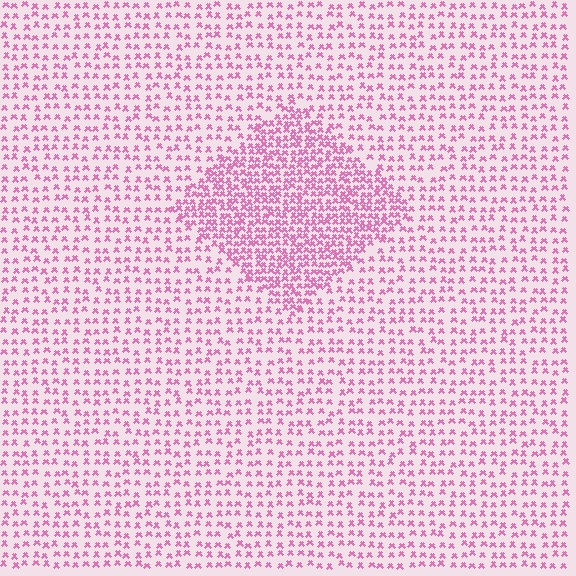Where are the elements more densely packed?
The elements are more densely packed inside the diamond boundary.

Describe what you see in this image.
The image contains small pink elements arranged at two different densities. A diamond-shaped region is visible where the elements are more densely packed than the surrounding area.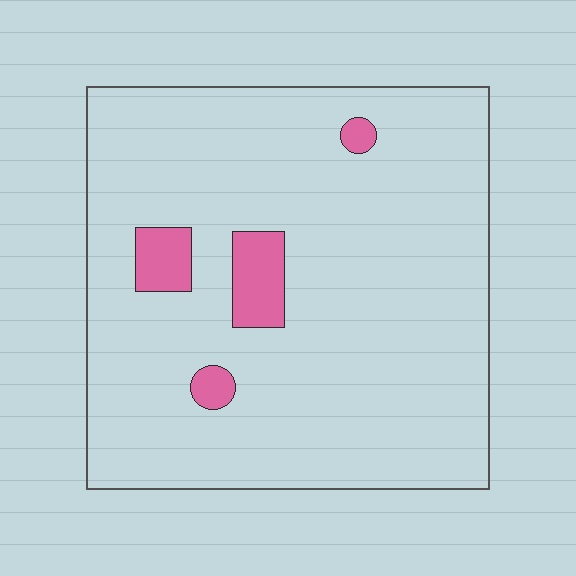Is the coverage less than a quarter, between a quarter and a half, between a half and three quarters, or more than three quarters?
Less than a quarter.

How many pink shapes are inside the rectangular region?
4.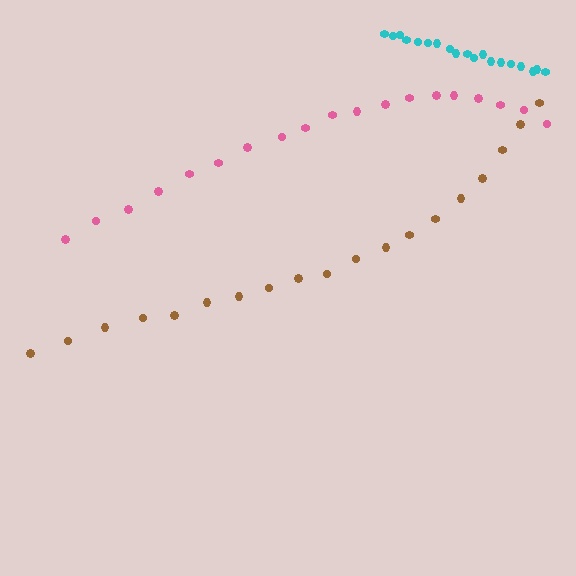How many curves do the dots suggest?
There are 3 distinct paths.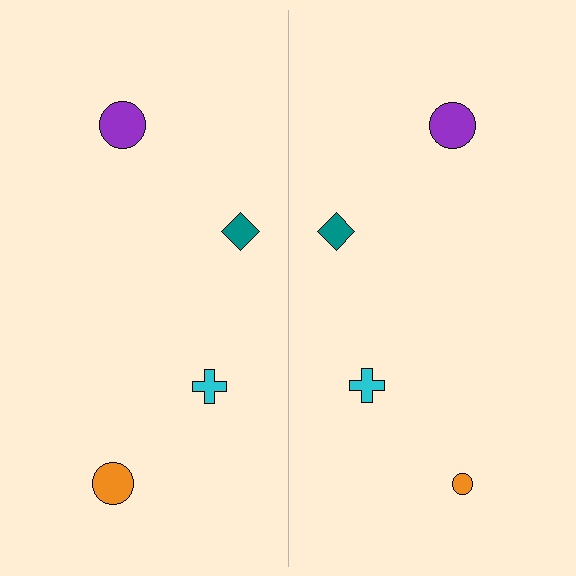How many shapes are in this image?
There are 8 shapes in this image.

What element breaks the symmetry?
The orange circle on the right side has a different size than its mirror counterpart.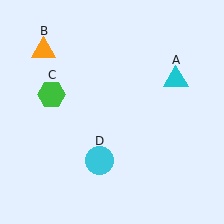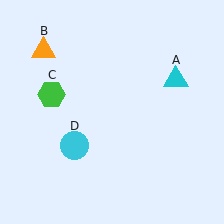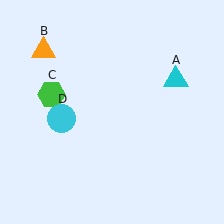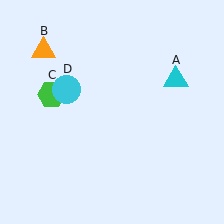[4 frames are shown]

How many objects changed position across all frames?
1 object changed position: cyan circle (object D).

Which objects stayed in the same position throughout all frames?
Cyan triangle (object A) and orange triangle (object B) and green hexagon (object C) remained stationary.